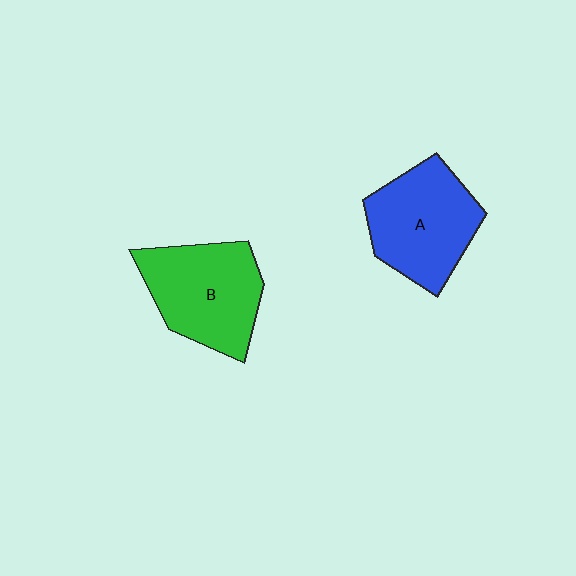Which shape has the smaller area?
Shape A (blue).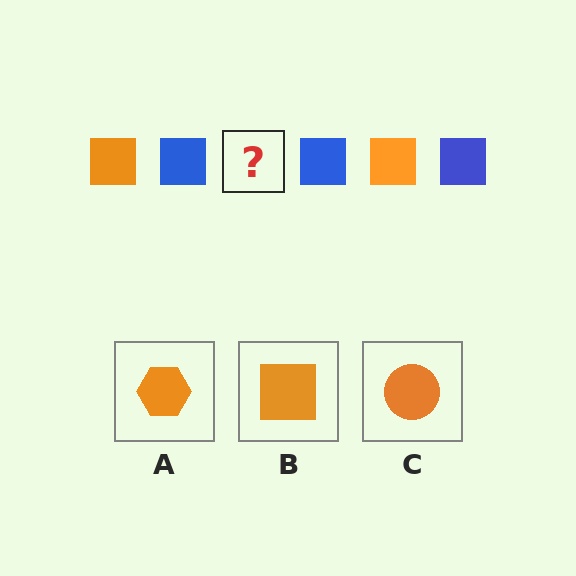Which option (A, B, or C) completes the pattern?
B.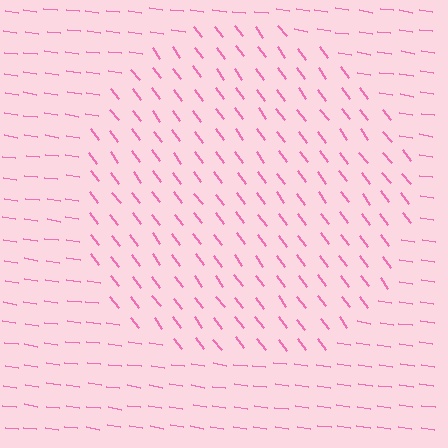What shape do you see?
I see a circle.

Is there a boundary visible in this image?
Yes, there is a texture boundary formed by a change in line orientation.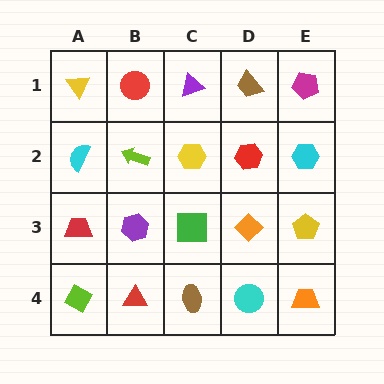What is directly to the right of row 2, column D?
A cyan hexagon.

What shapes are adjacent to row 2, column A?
A yellow triangle (row 1, column A), a red trapezoid (row 3, column A), a lime arrow (row 2, column B).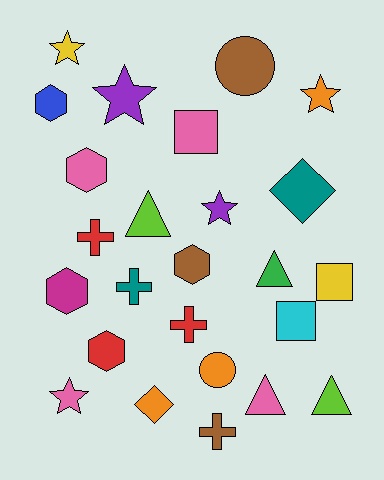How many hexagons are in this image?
There are 5 hexagons.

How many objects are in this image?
There are 25 objects.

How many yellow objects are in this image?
There are 2 yellow objects.